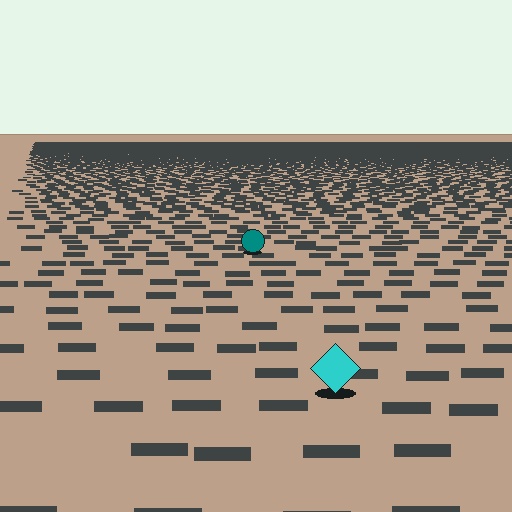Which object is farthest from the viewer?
The teal circle is farthest from the viewer. It appears smaller and the ground texture around it is denser.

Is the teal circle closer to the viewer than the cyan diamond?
No. The cyan diamond is closer — you can tell from the texture gradient: the ground texture is coarser near it.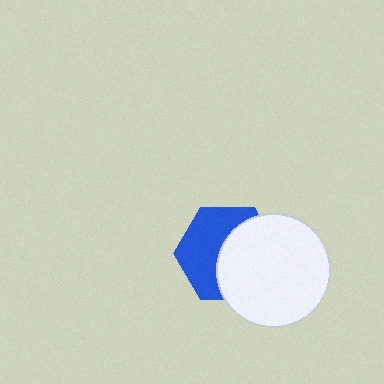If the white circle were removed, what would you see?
You would see the complete blue hexagon.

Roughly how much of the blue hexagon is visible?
About half of it is visible (roughly 49%).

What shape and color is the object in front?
The object in front is a white circle.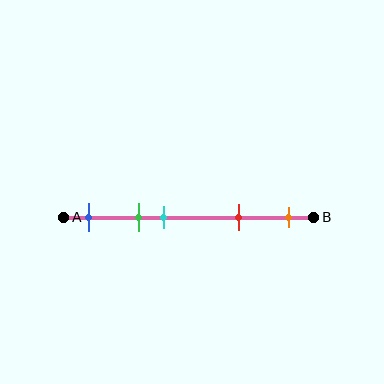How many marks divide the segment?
There are 5 marks dividing the segment.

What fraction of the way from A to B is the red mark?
The red mark is approximately 70% (0.7) of the way from A to B.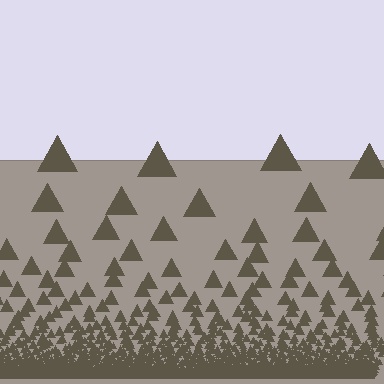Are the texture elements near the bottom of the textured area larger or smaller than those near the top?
Smaller. The gradient is inverted — elements near the bottom are smaller and denser.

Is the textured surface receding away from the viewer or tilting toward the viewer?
The surface appears to tilt toward the viewer. Texture elements get larger and sparser toward the top.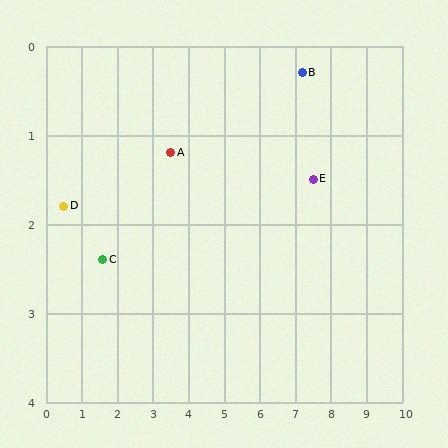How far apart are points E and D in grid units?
Points E and D are about 7.0 grid units apart.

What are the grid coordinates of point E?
Point E is at approximately (7.5, 1.5).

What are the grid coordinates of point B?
Point B is at approximately (7.2, 0.3).